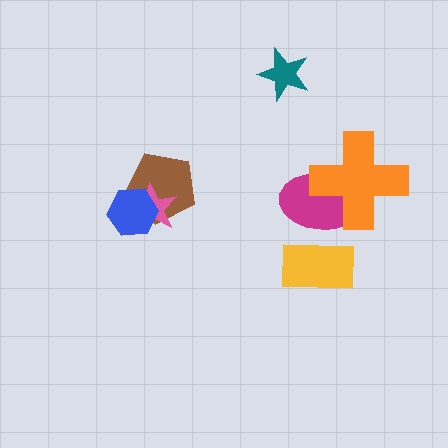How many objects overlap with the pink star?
2 objects overlap with the pink star.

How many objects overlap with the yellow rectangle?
1 object overlaps with the yellow rectangle.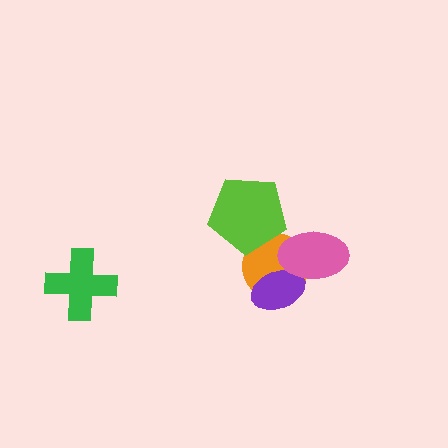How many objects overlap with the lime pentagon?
1 object overlaps with the lime pentagon.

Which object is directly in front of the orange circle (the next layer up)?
The purple ellipse is directly in front of the orange circle.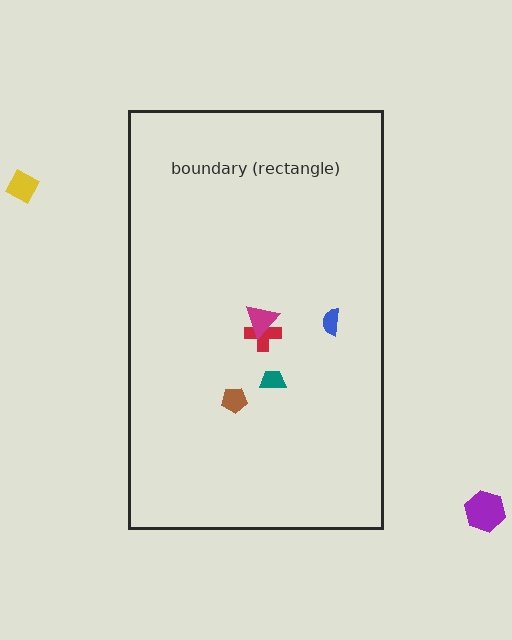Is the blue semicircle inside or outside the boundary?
Inside.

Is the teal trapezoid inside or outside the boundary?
Inside.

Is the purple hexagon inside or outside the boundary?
Outside.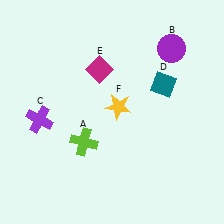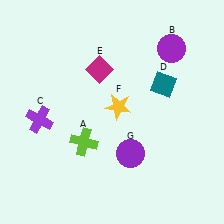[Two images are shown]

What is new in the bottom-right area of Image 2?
A purple circle (G) was added in the bottom-right area of Image 2.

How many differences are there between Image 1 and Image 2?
There is 1 difference between the two images.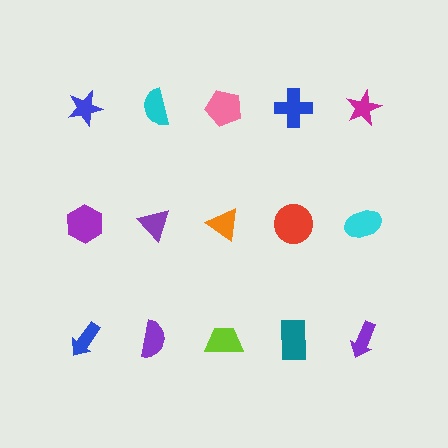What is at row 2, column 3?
An orange triangle.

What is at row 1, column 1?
A blue star.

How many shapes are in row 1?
5 shapes.